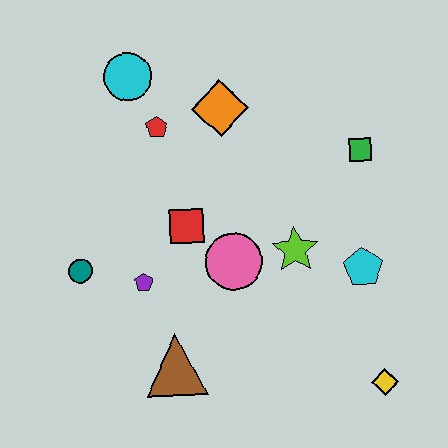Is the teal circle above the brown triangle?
Yes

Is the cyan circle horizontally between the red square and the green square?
No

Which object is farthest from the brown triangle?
The cyan circle is farthest from the brown triangle.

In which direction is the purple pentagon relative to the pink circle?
The purple pentagon is to the left of the pink circle.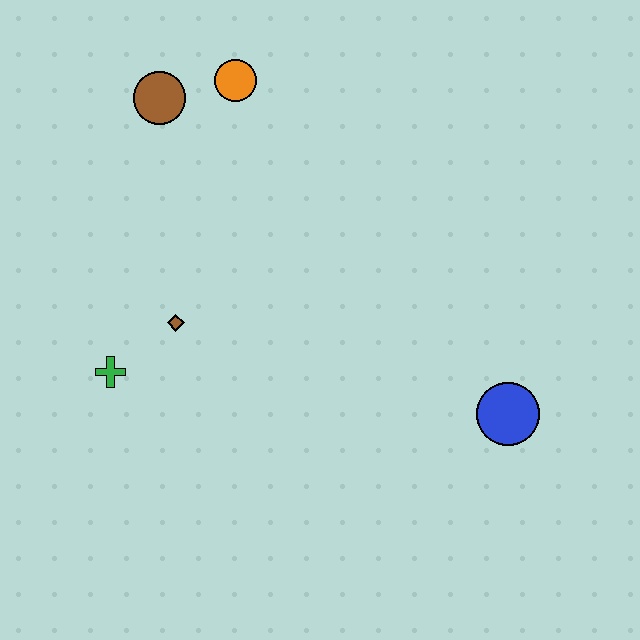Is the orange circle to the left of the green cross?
No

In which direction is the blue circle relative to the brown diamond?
The blue circle is to the right of the brown diamond.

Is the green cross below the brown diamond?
Yes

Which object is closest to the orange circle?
The brown circle is closest to the orange circle.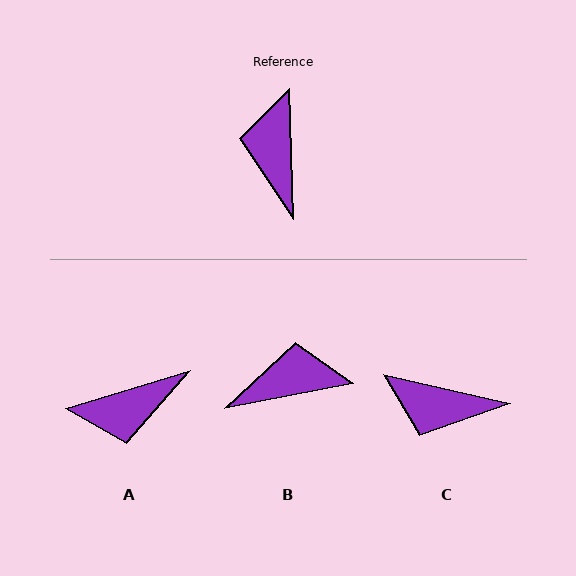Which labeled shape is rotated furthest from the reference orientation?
A, about 105 degrees away.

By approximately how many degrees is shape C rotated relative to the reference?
Approximately 76 degrees counter-clockwise.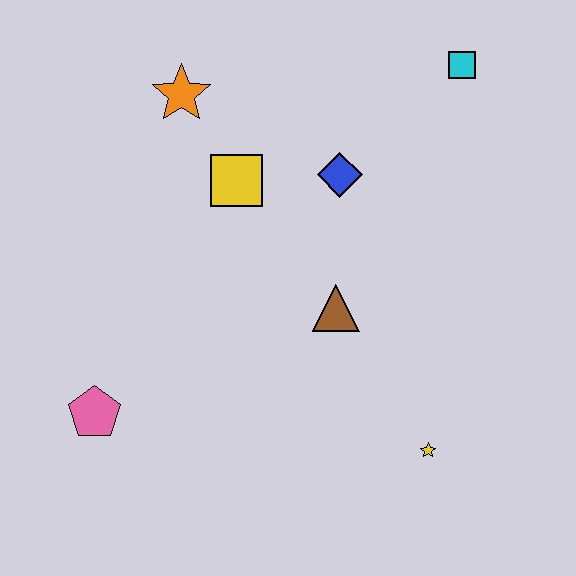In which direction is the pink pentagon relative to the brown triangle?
The pink pentagon is to the left of the brown triangle.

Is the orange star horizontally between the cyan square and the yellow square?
No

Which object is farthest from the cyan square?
The pink pentagon is farthest from the cyan square.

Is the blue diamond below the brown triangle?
No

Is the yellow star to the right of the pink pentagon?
Yes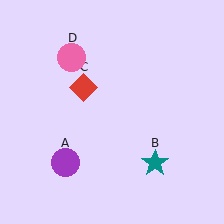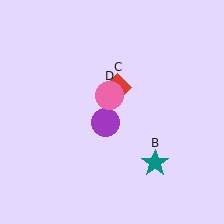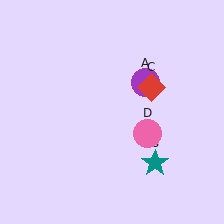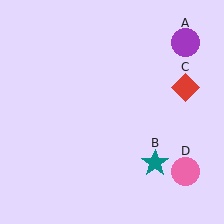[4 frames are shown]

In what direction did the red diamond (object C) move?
The red diamond (object C) moved right.